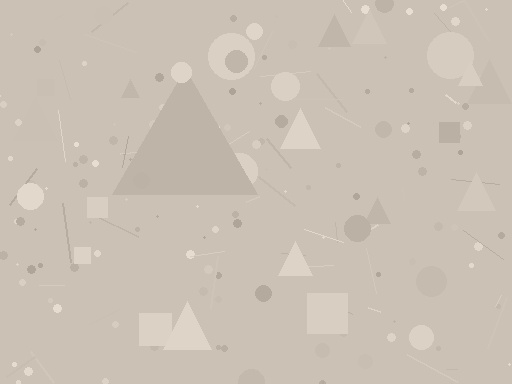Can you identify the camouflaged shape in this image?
The camouflaged shape is a triangle.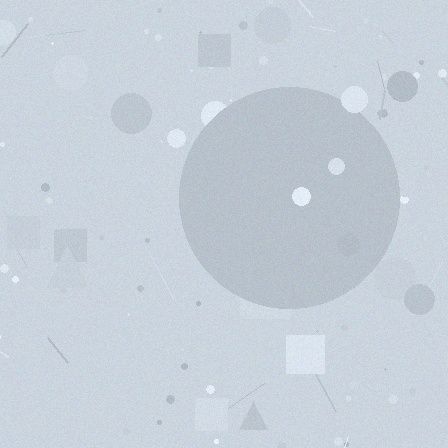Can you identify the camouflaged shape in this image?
The camouflaged shape is a circle.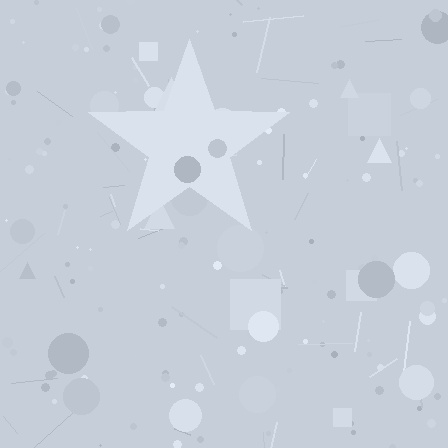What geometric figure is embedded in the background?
A star is embedded in the background.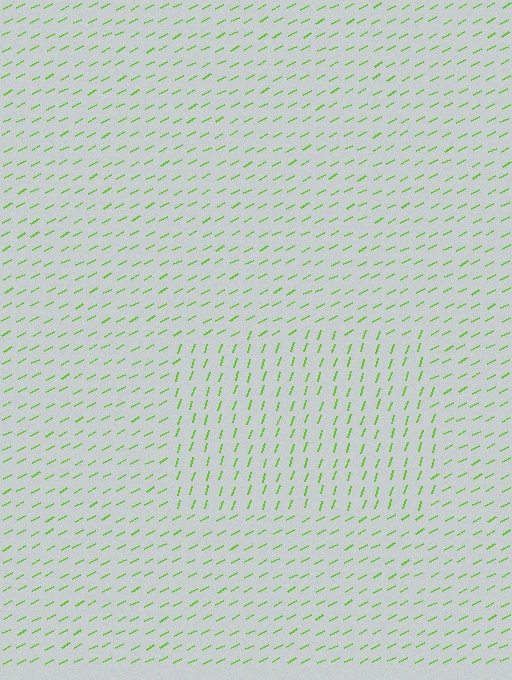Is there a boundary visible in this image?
Yes, there is a texture boundary formed by a change in line orientation.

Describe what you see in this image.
The image is filled with small lime line segments. A rectangle region in the image has lines oriented differently from the surrounding lines, creating a visible texture boundary.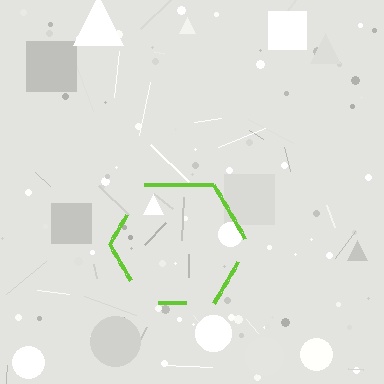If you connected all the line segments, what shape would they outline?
They would outline a hexagon.